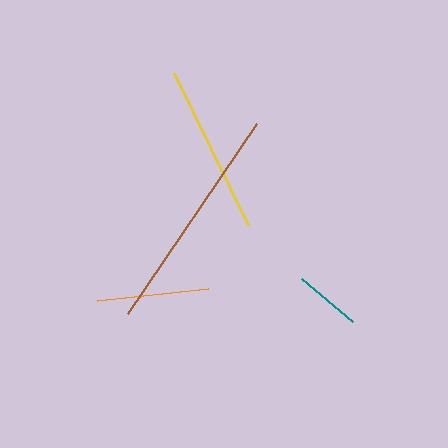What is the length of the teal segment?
The teal segment is approximately 67 pixels long.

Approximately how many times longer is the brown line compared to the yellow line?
The brown line is approximately 1.4 times the length of the yellow line.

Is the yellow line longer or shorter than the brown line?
The brown line is longer than the yellow line.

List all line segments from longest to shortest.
From longest to shortest: brown, yellow, orange, teal.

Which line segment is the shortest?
The teal line is the shortest at approximately 67 pixels.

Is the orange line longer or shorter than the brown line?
The brown line is longer than the orange line.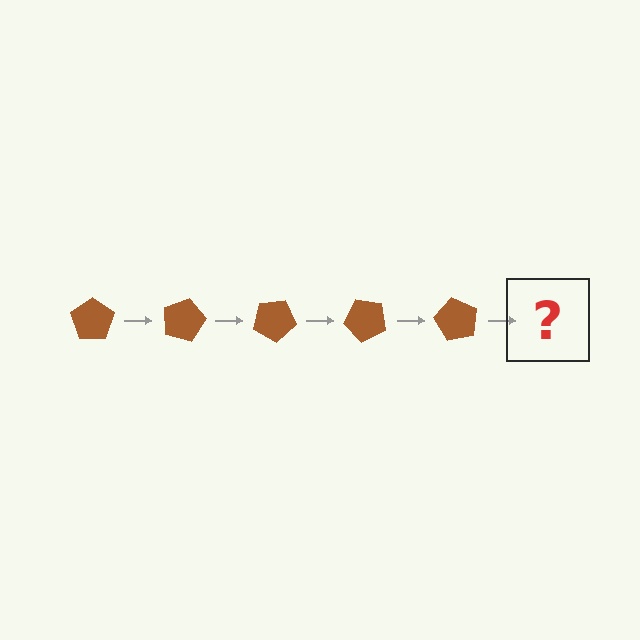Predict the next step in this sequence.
The next step is a brown pentagon rotated 75 degrees.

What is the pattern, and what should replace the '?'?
The pattern is that the pentagon rotates 15 degrees each step. The '?' should be a brown pentagon rotated 75 degrees.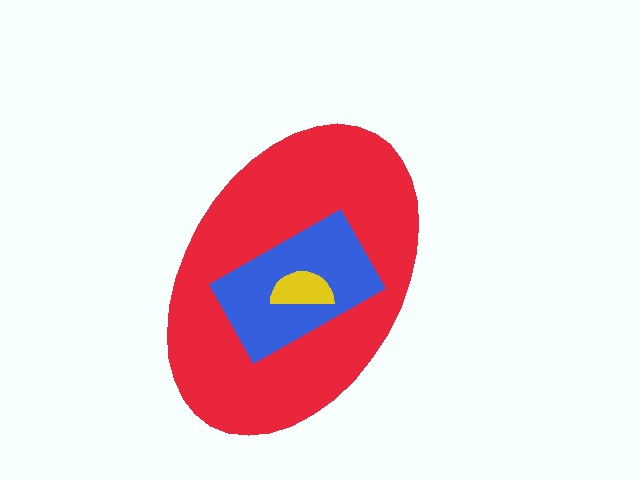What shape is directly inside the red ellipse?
The blue rectangle.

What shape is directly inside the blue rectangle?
The yellow semicircle.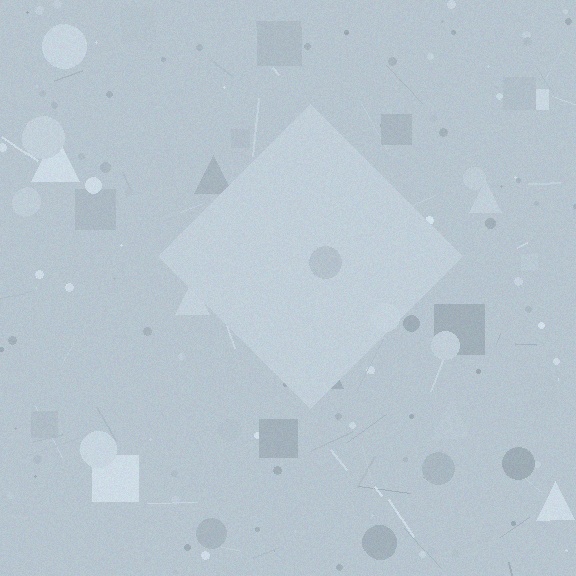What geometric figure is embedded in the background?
A diamond is embedded in the background.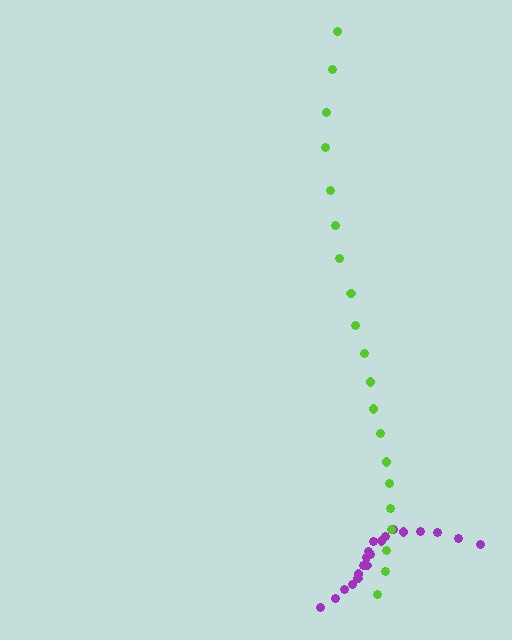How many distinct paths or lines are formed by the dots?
There are 2 distinct paths.